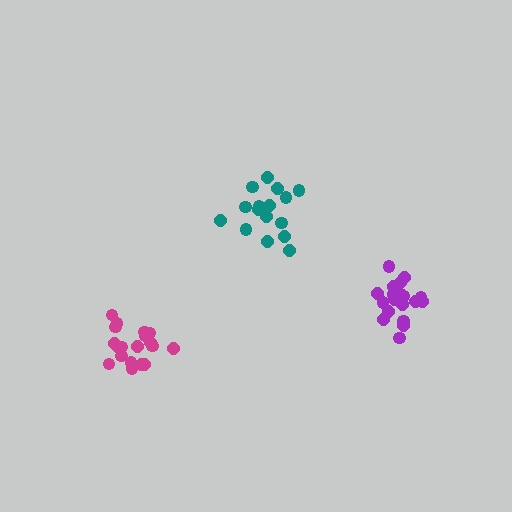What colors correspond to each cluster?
The clusters are colored: teal, purple, magenta.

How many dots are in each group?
Group 1: 16 dots, Group 2: 20 dots, Group 3: 19 dots (55 total).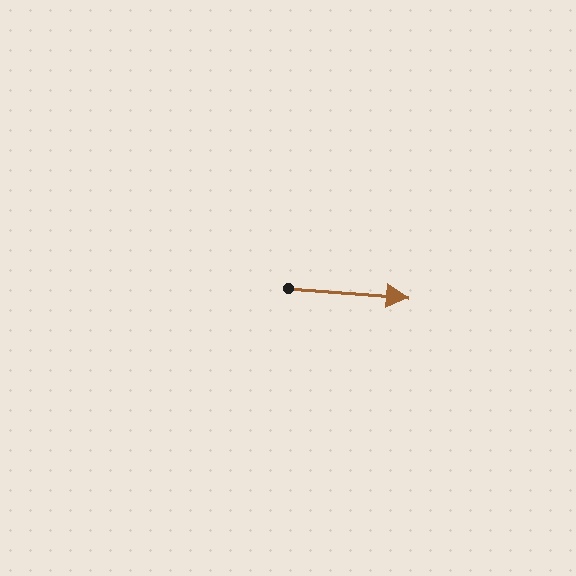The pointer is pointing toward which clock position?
Roughly 3 o'clock.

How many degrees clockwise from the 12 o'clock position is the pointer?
Approximately 94 degrees.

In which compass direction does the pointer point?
East.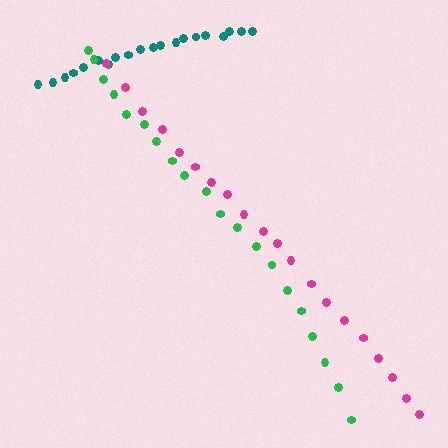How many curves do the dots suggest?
There are 3 distinct paths.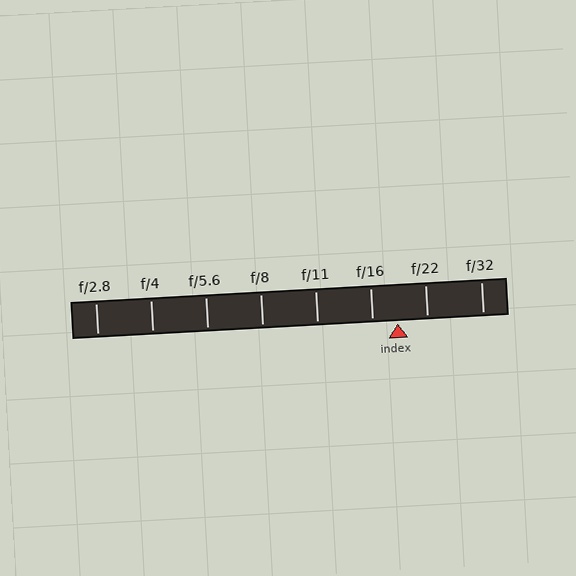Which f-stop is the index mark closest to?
The index mark is closest to f/16.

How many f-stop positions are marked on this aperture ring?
There are 8 f-stop positions marked.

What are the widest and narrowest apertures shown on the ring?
The widest aperture shown is f/2.8 and the narrowest is f/32.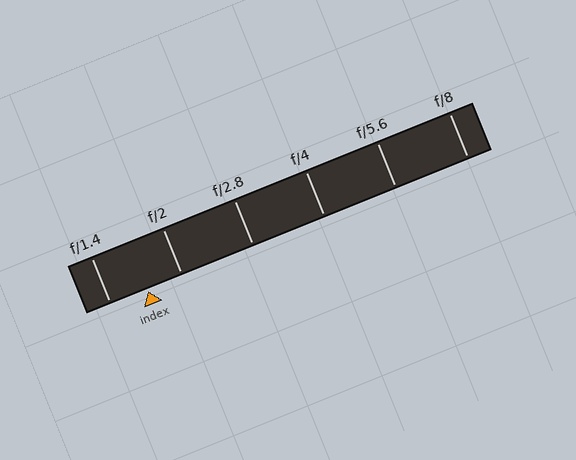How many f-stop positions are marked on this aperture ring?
There are 6 f-stop positions marked.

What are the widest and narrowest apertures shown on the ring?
The widest aperture shown is f/1.4 and the narrowest is f/8.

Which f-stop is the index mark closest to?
The index mark is closest to f/2.